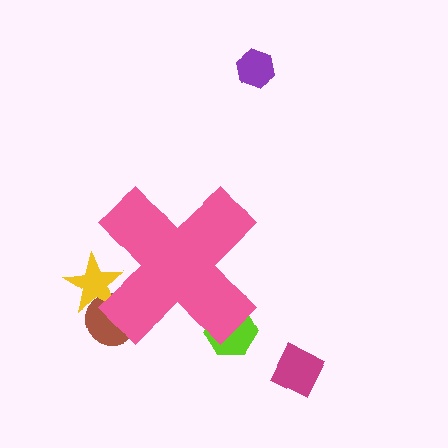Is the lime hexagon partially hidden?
Yes, the lime hexagon is partially hidden behind the pink cross.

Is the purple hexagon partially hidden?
No, the purple hexagon is fully visible.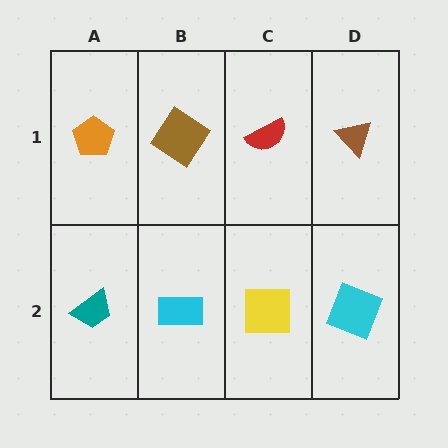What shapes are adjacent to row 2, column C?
A red semicircle (row 1, column C), a cyan rectangle (row 2, column B), a cyan square (row 2, column D).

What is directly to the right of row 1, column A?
A brown diamond.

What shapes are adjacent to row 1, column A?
A teal trapezoid (row 2, column A), a brown diamond (row 1, column B).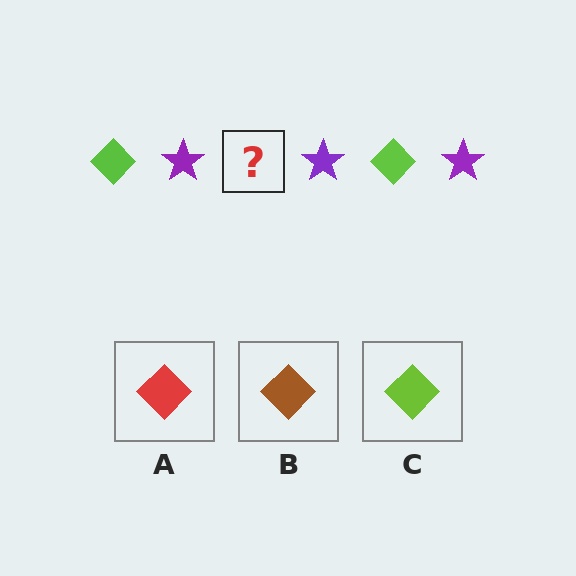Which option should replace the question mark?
Option C.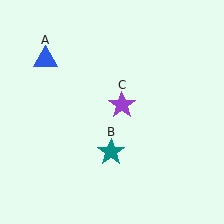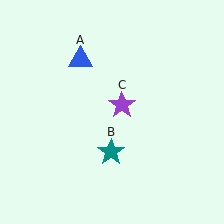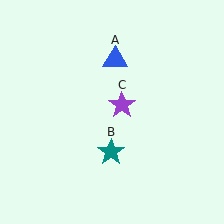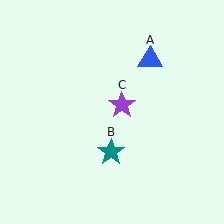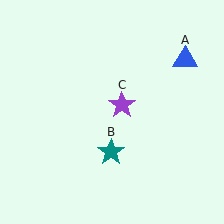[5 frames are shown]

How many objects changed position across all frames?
1 object changed position: blue triangle (object A).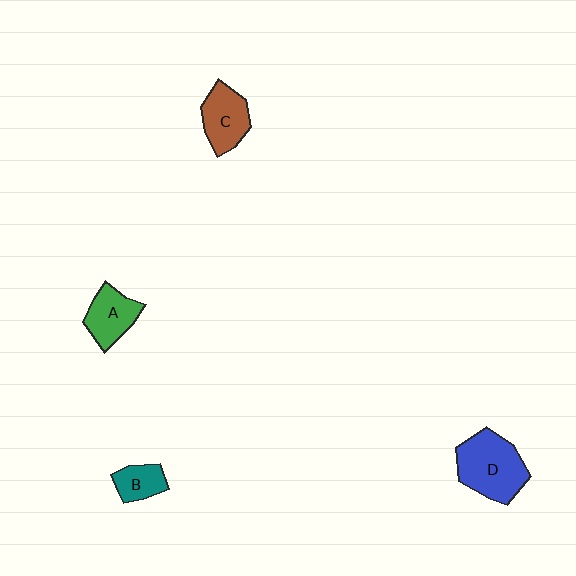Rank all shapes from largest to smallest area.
From largest to smallest: D (blue), C (brown), A (green), B (teal).